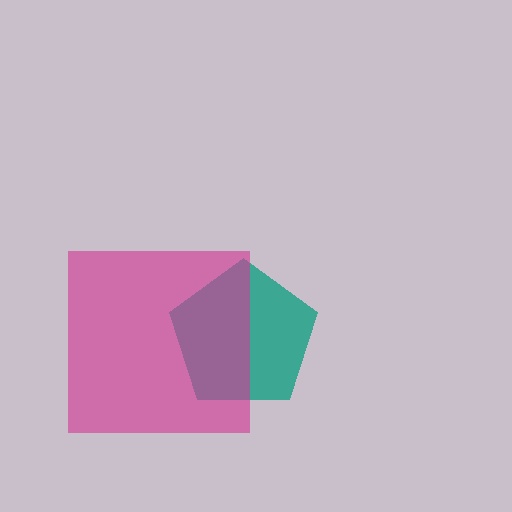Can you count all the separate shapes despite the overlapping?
Yes, there are 2 separate shapes.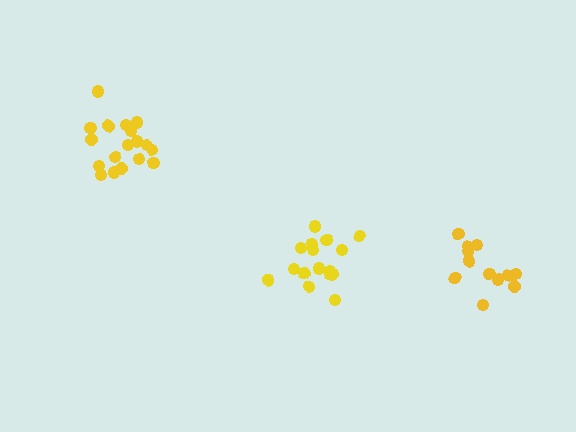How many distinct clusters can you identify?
There are 3 distinct clusters.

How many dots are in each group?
Group 1: 18 dots, Group 2: 13 dots, Group 3: 16 dots (47 total).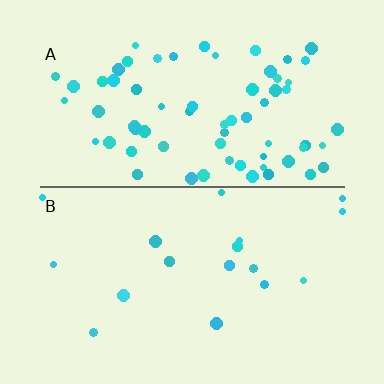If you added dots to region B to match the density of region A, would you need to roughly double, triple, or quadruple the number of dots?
Approximately quadruple.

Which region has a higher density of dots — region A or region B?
A (the top).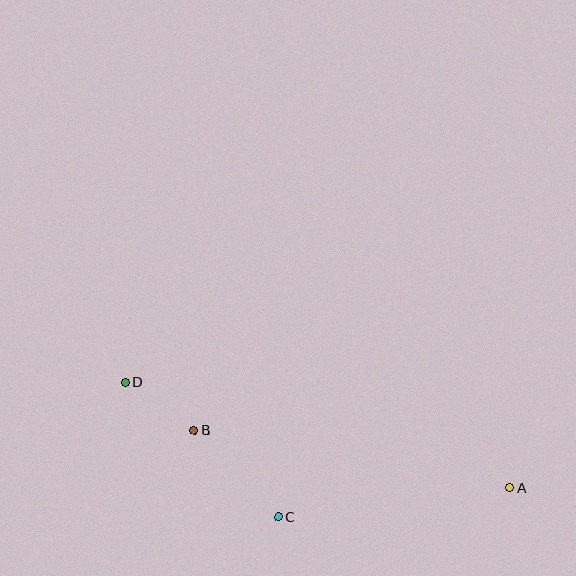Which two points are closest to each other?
Points B and D are closest to each other.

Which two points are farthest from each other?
Points A and D are farthest from each other.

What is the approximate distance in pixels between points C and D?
The distance between C and D is approximately 204 pixels.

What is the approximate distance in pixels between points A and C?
The distance between A and C is approximately 234 pixels.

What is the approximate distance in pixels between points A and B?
The distance between A and B is approximately 321 pixels.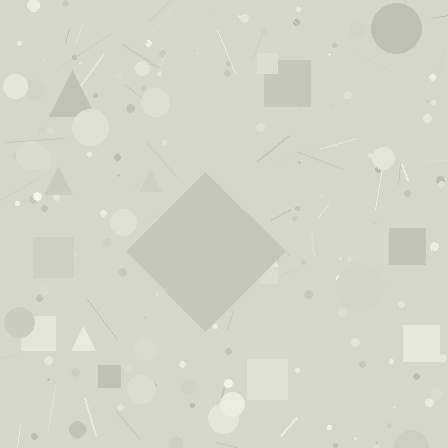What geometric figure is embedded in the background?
A diamond is embedded in the background.